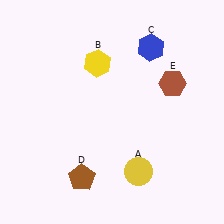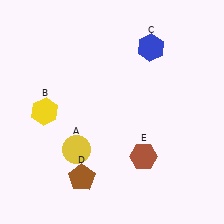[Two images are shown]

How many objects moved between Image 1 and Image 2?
3 objects moved between the two images.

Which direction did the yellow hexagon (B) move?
The yellow hexagon (B) moved left.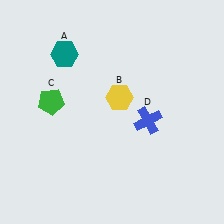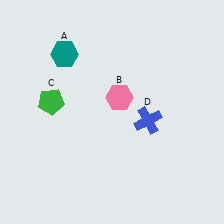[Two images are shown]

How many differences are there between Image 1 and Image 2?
There is 1 difference between the two images.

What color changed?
The hexagon (B) changed from yellow in Image 1 to pink in Image 2.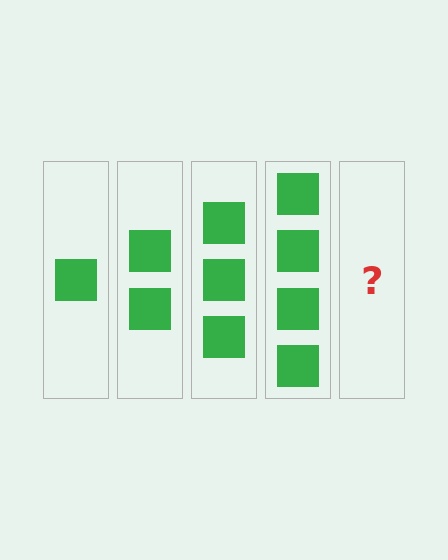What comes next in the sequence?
The next element should be 5 squares.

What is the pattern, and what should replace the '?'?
The pattern is that each step adds one more square. The '?' should be 5 squares.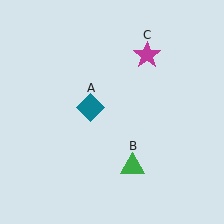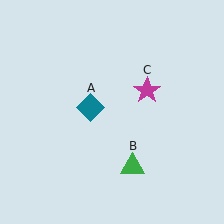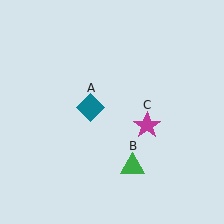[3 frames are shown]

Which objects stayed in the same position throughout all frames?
Teal diamond (object A) and green triangle (object B) remained stationary.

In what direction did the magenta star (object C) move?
The magenta star (object C) moved down.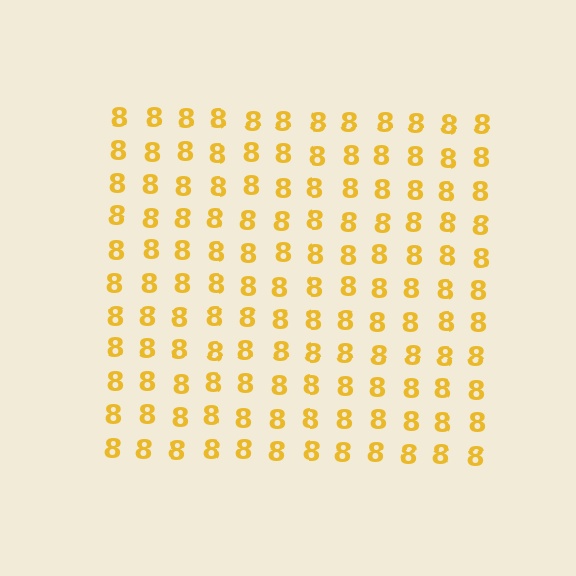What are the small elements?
The small elements are digit 8's.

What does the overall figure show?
The overall figure shows a square.